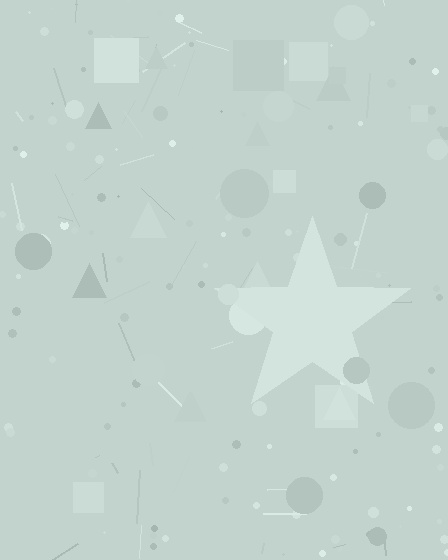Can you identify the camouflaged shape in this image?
The camouflaged shape is a star.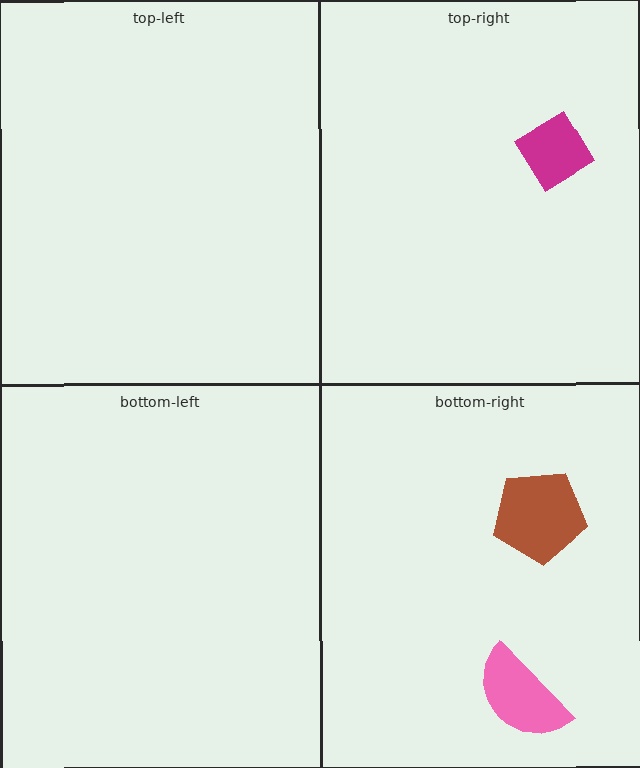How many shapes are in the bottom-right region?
2.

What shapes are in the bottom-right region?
The brown pentagon, the pink semicircle.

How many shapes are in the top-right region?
1.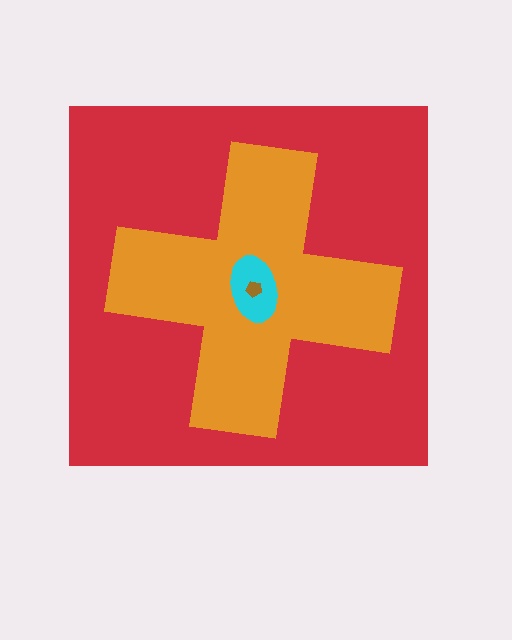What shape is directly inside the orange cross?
The cyan ellipse.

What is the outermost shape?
The red square.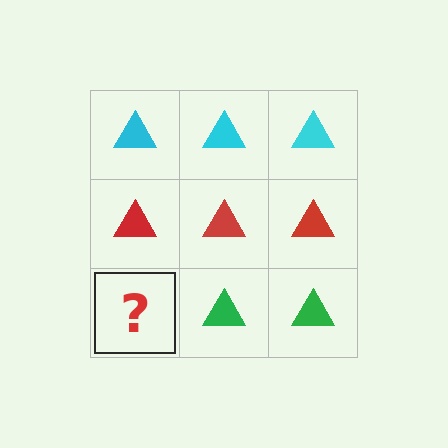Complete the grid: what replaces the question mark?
The question mark should be replaced with a green triangle.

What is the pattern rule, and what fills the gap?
The rule is that each row has a consistent color. The gap should be filled with a green triangle.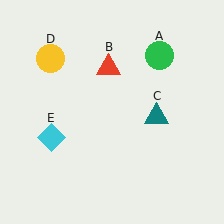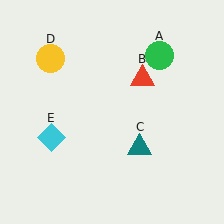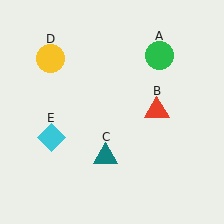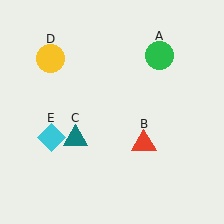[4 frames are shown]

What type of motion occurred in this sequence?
The red triangle (object B), teal triangle (object C) rotated clockwise around the center of the scene.